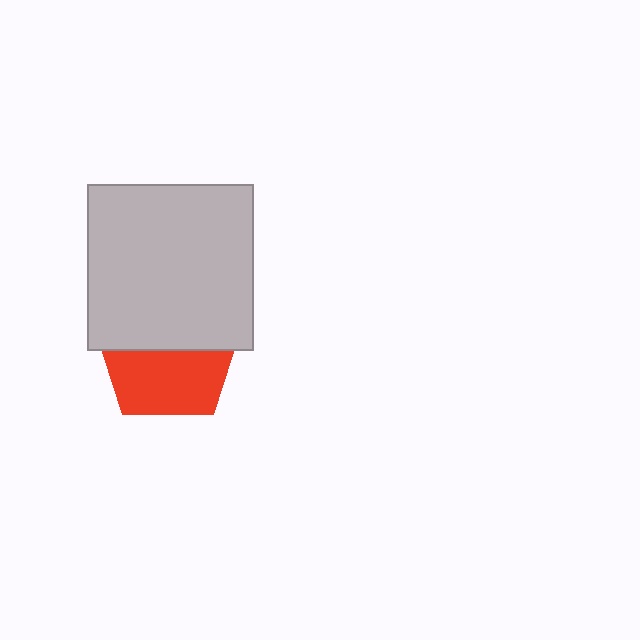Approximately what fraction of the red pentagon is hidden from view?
Roughly 51% of the red pentagon is hidden behind the light gray square.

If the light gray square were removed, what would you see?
You would see the complete red pentagon.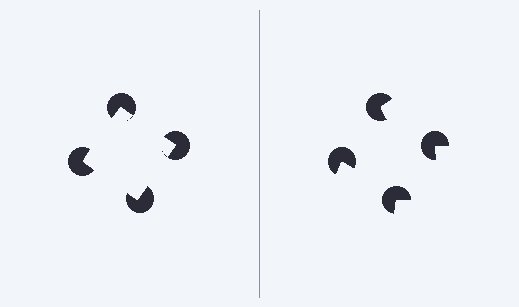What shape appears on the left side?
An illusory square.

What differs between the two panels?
The pac-man discs are positioned identically on both sides; only the wedge orientations differ. On the left they align to a square; on the right they are misaligned.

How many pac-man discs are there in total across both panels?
8 — 4 on each side.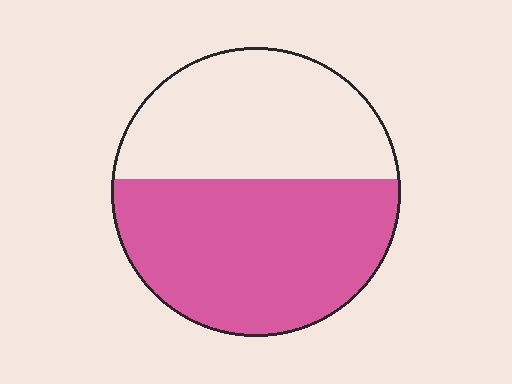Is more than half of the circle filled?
Yes.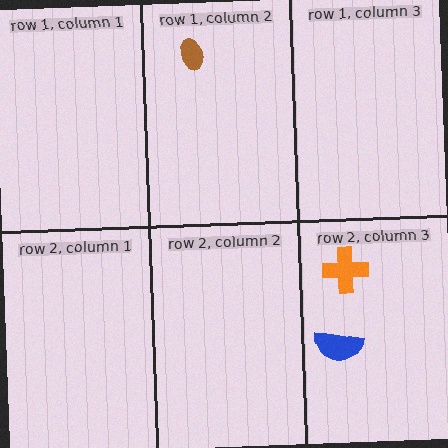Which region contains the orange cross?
The row 2, column 3 region.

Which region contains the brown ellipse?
The row 1, column 2 region.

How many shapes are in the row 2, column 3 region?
2.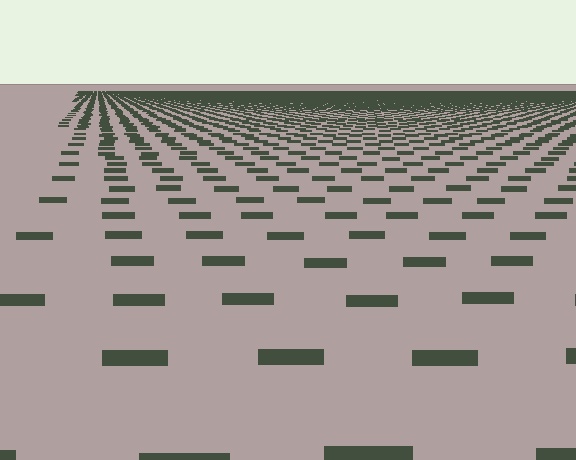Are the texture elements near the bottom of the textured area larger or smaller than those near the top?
Larger. Near the bottom, elements are closer to the viewer and appear at a bigger on-screen size.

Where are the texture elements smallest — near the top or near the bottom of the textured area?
Near the top.